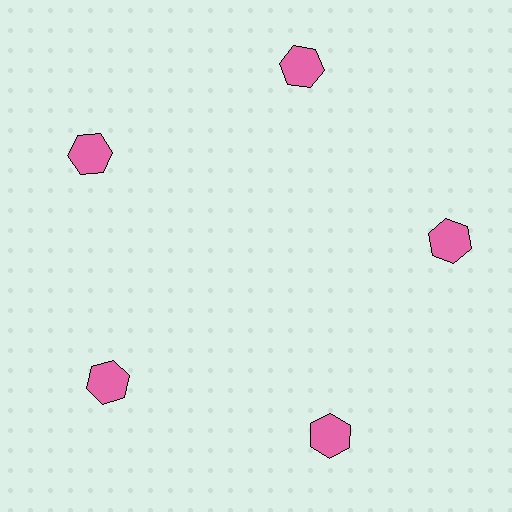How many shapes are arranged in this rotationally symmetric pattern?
There are 5 shapes, arranged in 5 groups of 1.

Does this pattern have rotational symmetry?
Yes, this pattern has 5-fold rotational symmetry. It looks the same after rotating 72 degrees around the center.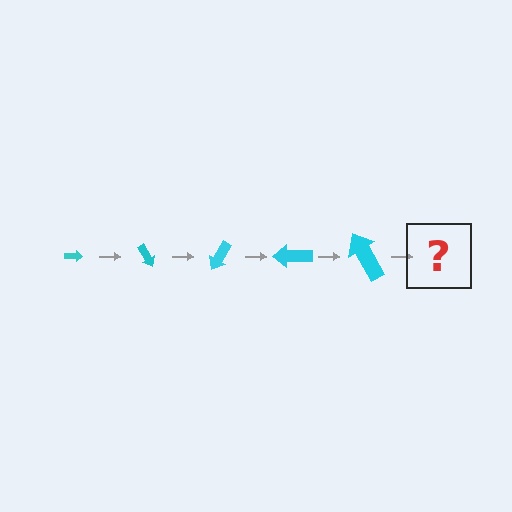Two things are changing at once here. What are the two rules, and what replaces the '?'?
The two rules are that the arrow grows larger each step and it rotates 60 degrees each step. The '?' should be an arrow, larger than the previous one and rotated 300 degrees from the start.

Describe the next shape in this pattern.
It should be an arrow, larger than the previous one and rotated 300 degrees from the start.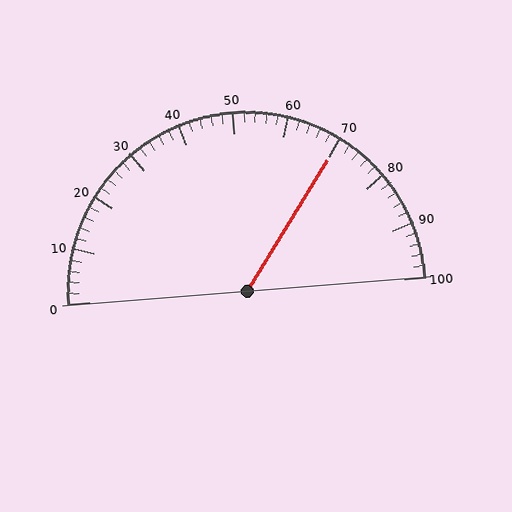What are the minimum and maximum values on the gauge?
The gauge ranges from 0 to 100.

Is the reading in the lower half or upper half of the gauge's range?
The reading is in the upper half of the range (0 to 100).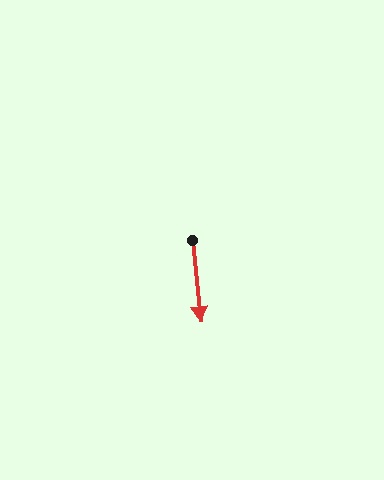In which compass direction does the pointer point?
South.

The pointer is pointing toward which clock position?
Roughly 6 o'clock.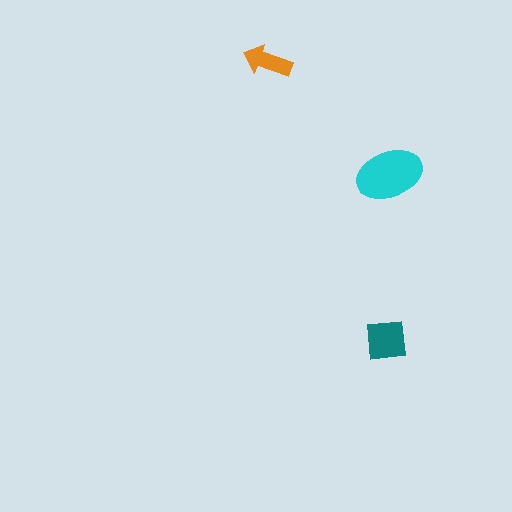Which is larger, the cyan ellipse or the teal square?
The cyan ellipse.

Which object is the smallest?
The orange arrow.